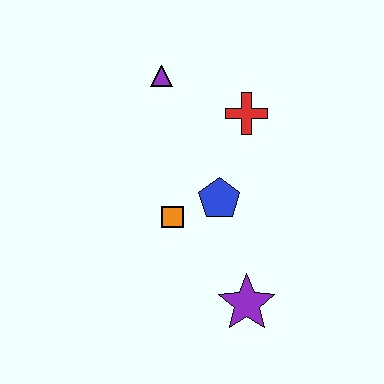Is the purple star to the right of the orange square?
Yes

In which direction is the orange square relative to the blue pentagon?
The orange square is to the left of the blue pentagon.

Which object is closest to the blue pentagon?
The orange square is closest to the blue pentagon.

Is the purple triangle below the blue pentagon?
No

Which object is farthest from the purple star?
The purple triangle is farthest from the purple star.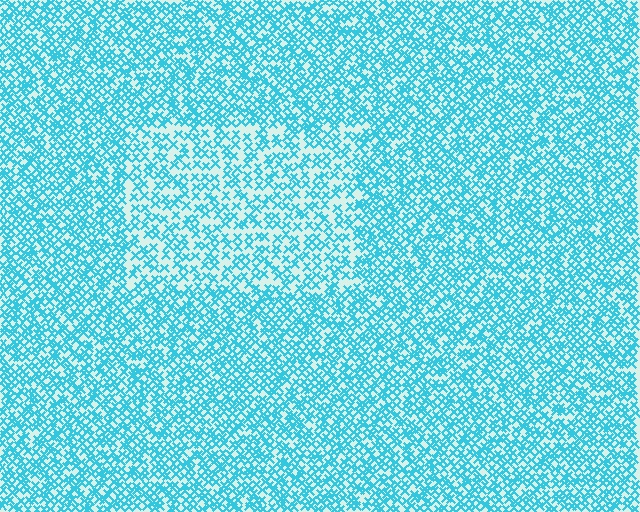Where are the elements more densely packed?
The elements are more densely packed outside the rectangle boundary.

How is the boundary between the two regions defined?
The boundary is defined by a change in element density (approximately 1.6x ratio). All elements are the same color, size, and shape.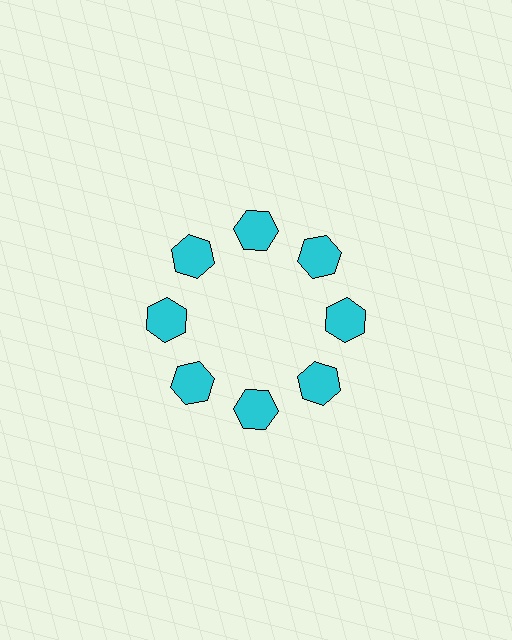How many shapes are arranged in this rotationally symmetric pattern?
There are 8 shapes, arranged in 8 groups of 1.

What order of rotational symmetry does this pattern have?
This pattern has 8-fold rotational symmetry.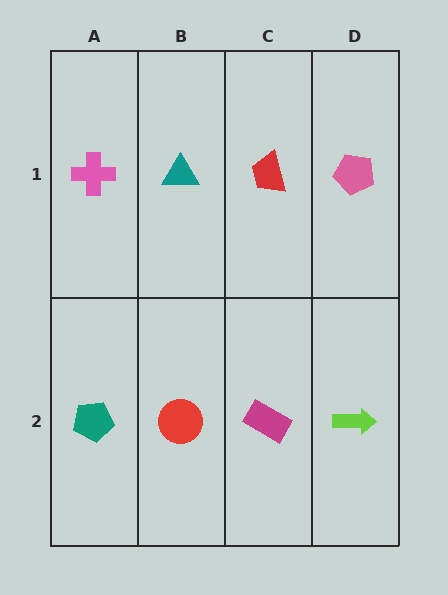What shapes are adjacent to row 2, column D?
A pink pentagon (row 1, column D), a magenta rectangle (row 2, column C).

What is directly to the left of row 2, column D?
A magenta rectangle.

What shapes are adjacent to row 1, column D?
A lime arrow (row 2, column D), a red trapezoid (row 1, column C).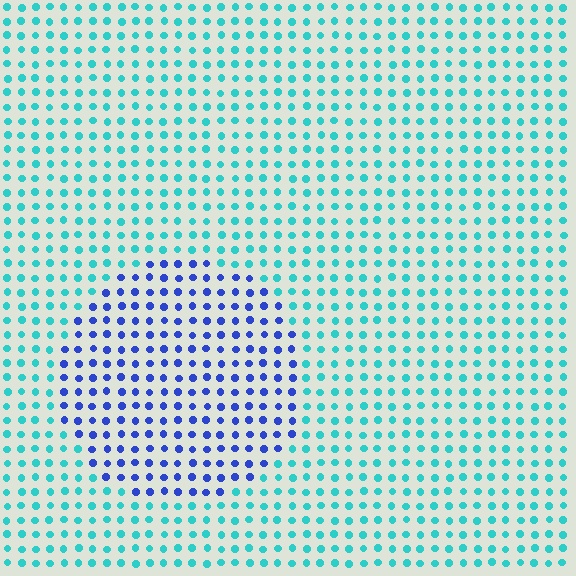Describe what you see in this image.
The image is filled with small cyan elements in a uniform arrangement. A circle-shaped region is visible where the elements are tinted to a slightly different hue, forming a subtle color boundary.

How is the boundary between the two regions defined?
The boundary is defined purely by a slight shift in hue (about 53 degrees). Spacing, size, and orientation are identical on both sides.